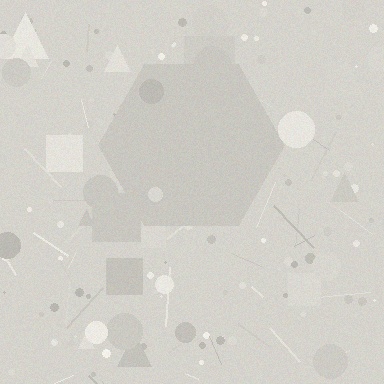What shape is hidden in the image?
A hexagon is hidden in the image.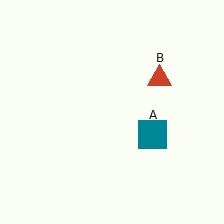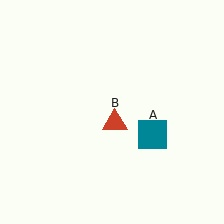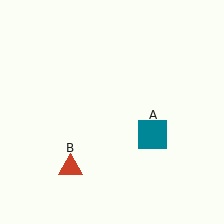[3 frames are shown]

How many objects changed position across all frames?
1 object changed position: red triangle (object B).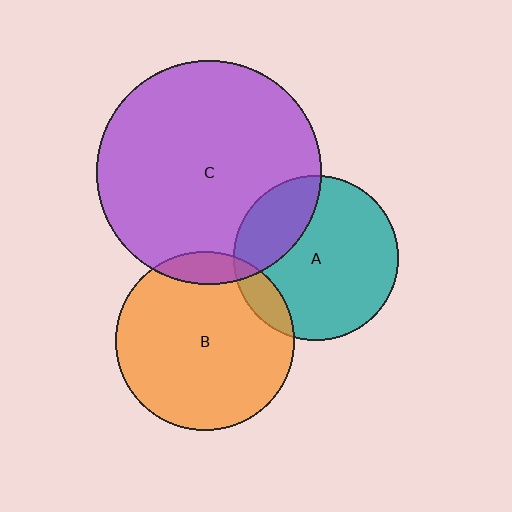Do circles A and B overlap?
Yes.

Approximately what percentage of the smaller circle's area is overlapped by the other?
Approximately 10%.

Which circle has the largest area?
Circle C (purple).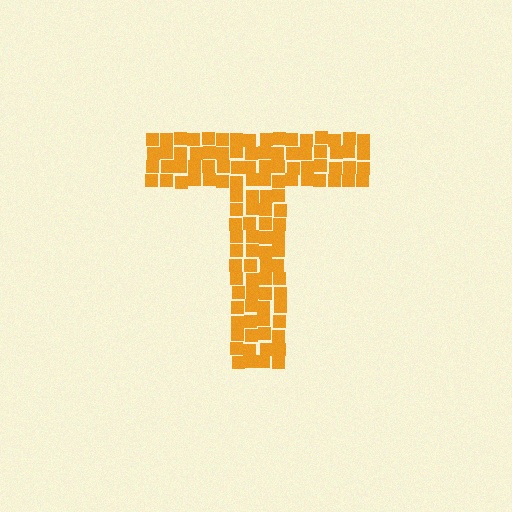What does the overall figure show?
The overall figure shows the letter T.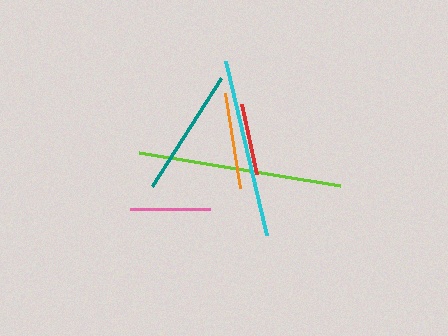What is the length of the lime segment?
The lime segment is approximately 203 pixels long.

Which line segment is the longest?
The lime line is the longest at approximately 203 pixels.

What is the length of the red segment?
The red segment is approximately 71 pixels long.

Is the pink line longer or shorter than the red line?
The pink line is longer than the red line.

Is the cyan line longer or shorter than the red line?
The cyan line is longer than the red line.